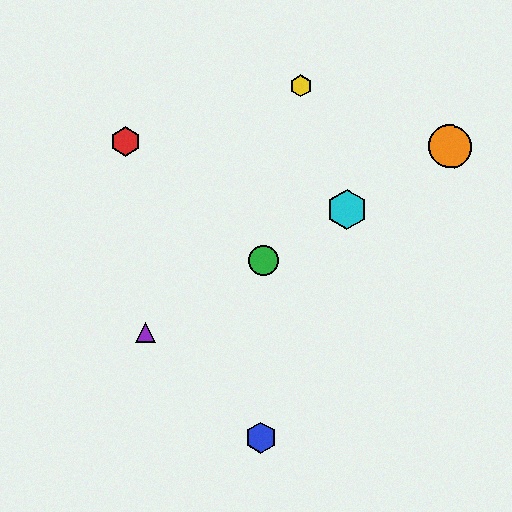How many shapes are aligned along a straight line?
4 shapes (the green circle, the purple triangle, the orange circle, the cyan hexagon) are aligned along a straight line.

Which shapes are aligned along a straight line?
The green circle, the purple triangle, the orange circle, the cyan hexagon are aligned along a straight line.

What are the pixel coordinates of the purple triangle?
The purple triangle is at (146, 332).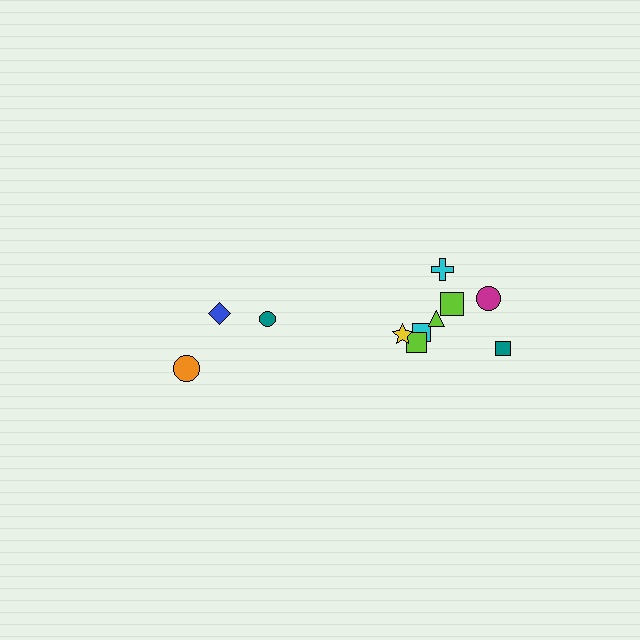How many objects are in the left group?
There are 3 objects.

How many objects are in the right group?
There are 8 objects.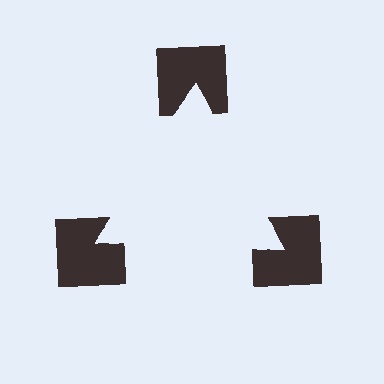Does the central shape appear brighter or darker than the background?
It typically appears slightly brighter than the background, even though no actual brightness change is drawn.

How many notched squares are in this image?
There are 3 — one at each vertex of the illusory triangle.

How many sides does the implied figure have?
3 sides.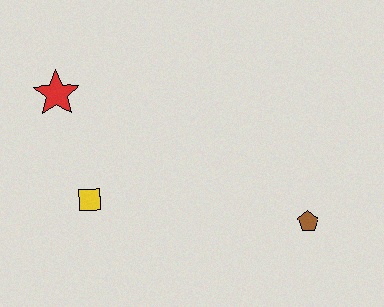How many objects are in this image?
There are 3 objects.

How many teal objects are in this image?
There are no teal objects.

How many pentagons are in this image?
There is 1 pentagon.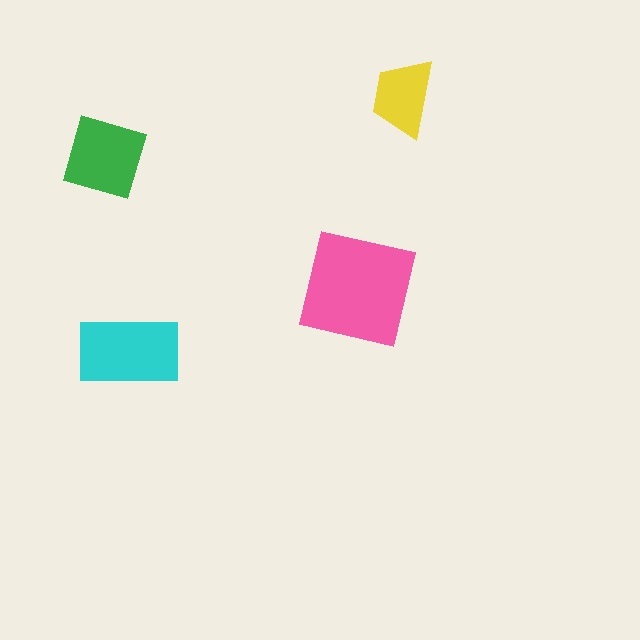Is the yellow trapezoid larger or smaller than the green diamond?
Smaller.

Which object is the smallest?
The yellow trapezoid.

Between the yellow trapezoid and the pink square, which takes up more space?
The pink square.